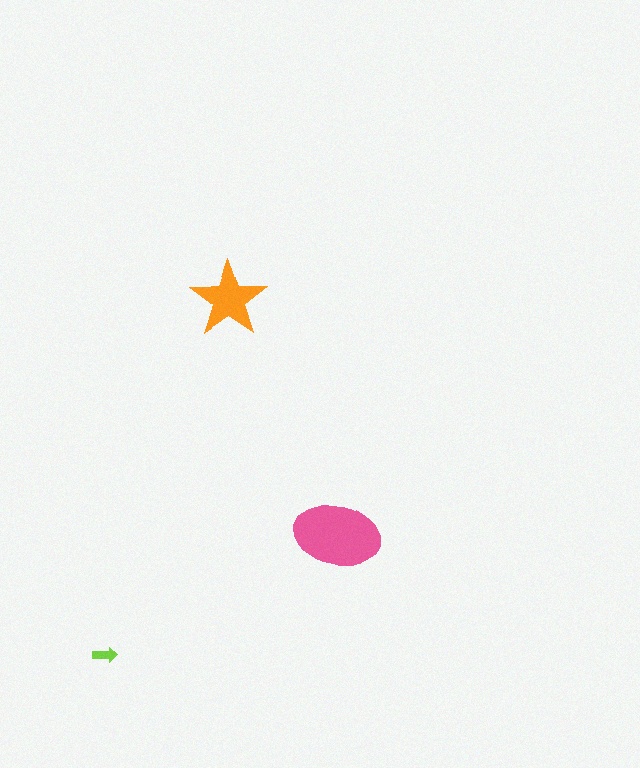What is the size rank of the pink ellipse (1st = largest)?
1st.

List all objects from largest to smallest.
The pink ellipse, the orange star, the lime arrow.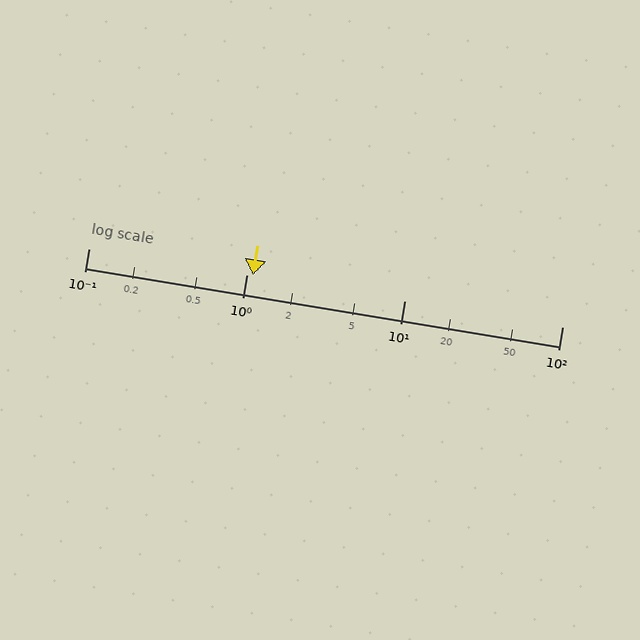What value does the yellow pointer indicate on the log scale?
The pointer indicates approximately 1.1.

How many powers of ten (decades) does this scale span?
The scale spans 3 decades, from 0.1 to 100.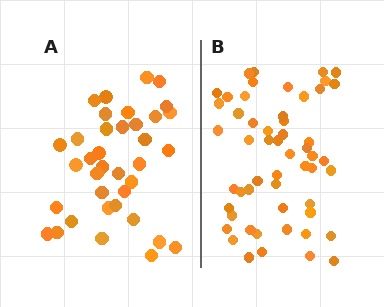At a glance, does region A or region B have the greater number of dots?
Region B (the right region) has more dots.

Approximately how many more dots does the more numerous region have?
Region B has approximately 15 more dots than region A.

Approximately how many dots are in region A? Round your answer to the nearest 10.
About 40 dots. (The exact count is 37, which rounds to 40.)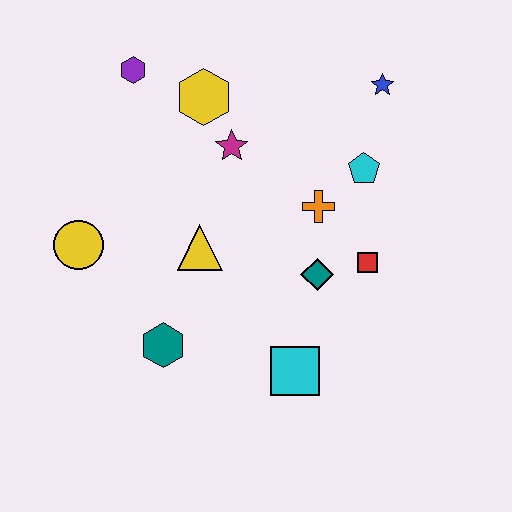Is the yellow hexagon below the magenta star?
No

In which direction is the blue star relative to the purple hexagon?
The blue star is to the right of the purple hexagon.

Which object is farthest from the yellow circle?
The blue star is farthest from the yellow circle.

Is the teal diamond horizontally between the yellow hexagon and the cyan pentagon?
Yes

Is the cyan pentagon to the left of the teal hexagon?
No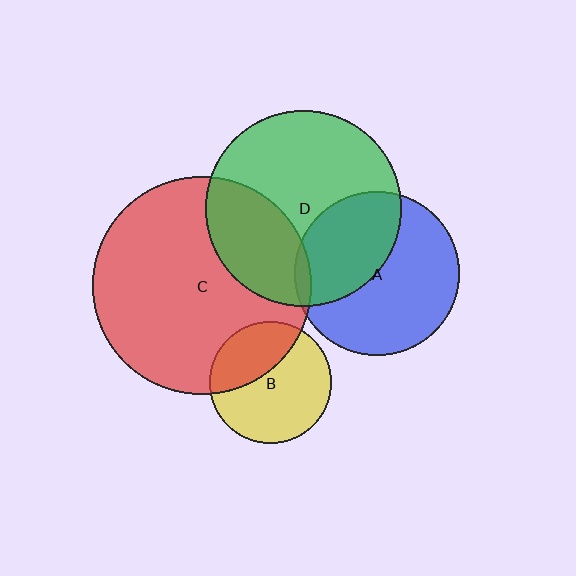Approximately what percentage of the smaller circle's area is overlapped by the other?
Approximately 5%.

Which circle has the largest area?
Circle C (red).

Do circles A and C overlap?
Yes.